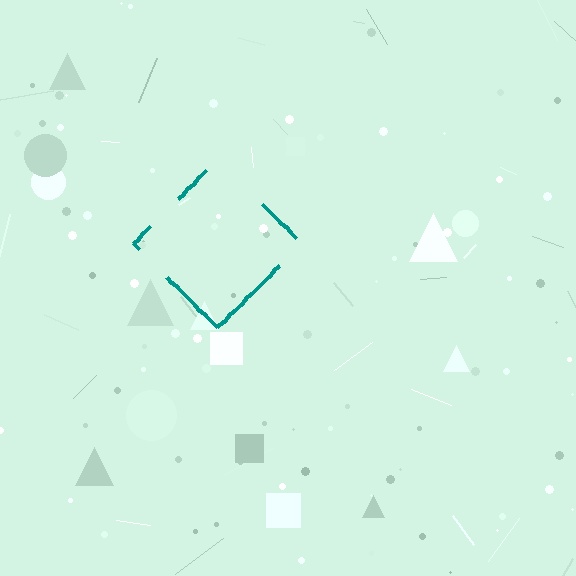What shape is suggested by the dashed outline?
The dashed outline suggests a diamond.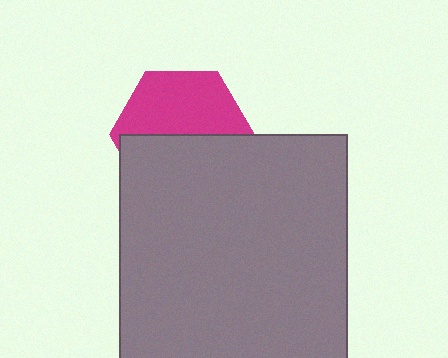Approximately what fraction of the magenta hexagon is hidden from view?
Roughly 50% of the magenta hexagon is hidden behind the gray square.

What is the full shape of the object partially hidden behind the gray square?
The partially hidden object is a magenta hexagon.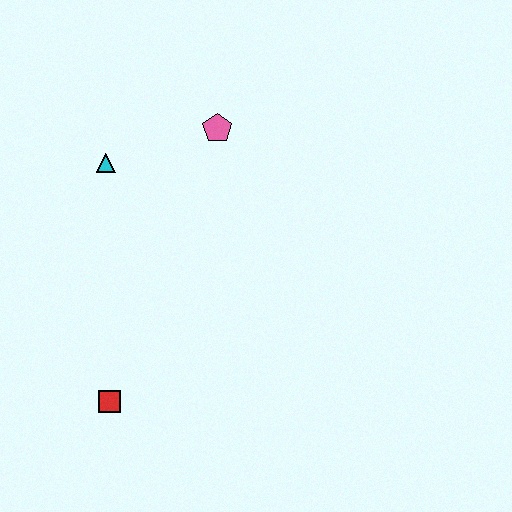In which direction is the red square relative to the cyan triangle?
The red square is below the cyan triangle.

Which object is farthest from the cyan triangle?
The red square is farthest from the cyan triangle.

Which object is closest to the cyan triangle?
The pink pentagon is closest to the cyan triangle.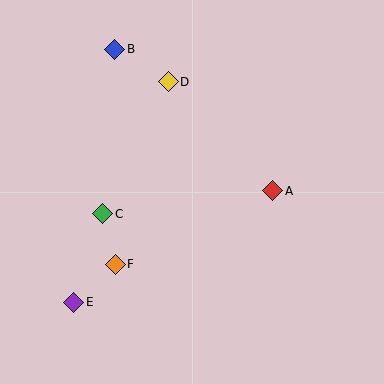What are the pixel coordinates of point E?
Point E is at (74, 302).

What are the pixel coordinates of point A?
Point A is at (273, 191).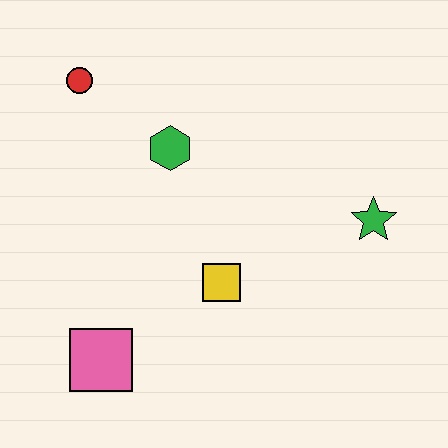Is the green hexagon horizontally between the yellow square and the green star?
No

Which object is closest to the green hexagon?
The red circle is closest to the green hexagon.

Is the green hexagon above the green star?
Yes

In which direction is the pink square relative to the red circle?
The pink square is below the red circle.